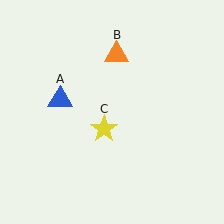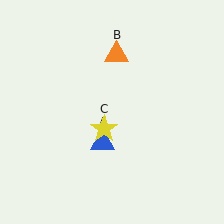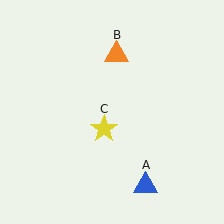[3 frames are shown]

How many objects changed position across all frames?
1 object changed position: blue triangle (object A).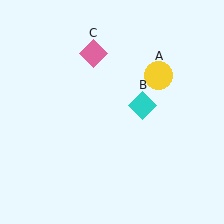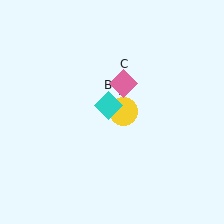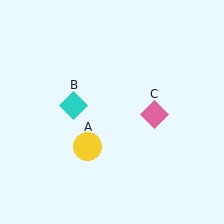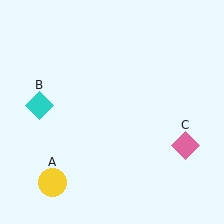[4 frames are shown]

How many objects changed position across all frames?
3 objects changed position: yellow circle (object A), cyan diamond (object B), pink diamond (object C).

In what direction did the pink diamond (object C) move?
The pink diamond (object C) moved down and to the right.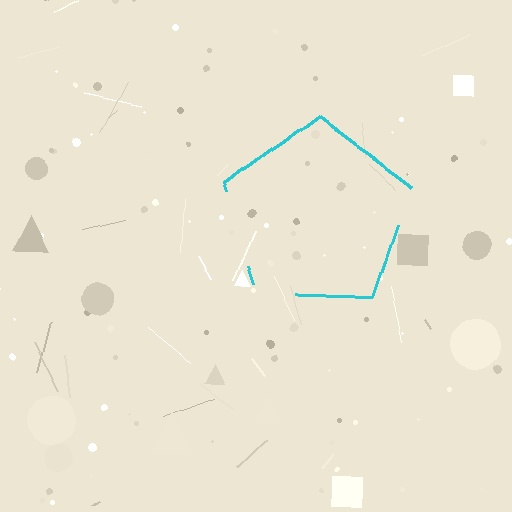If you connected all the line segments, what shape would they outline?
They would outline a pentagon.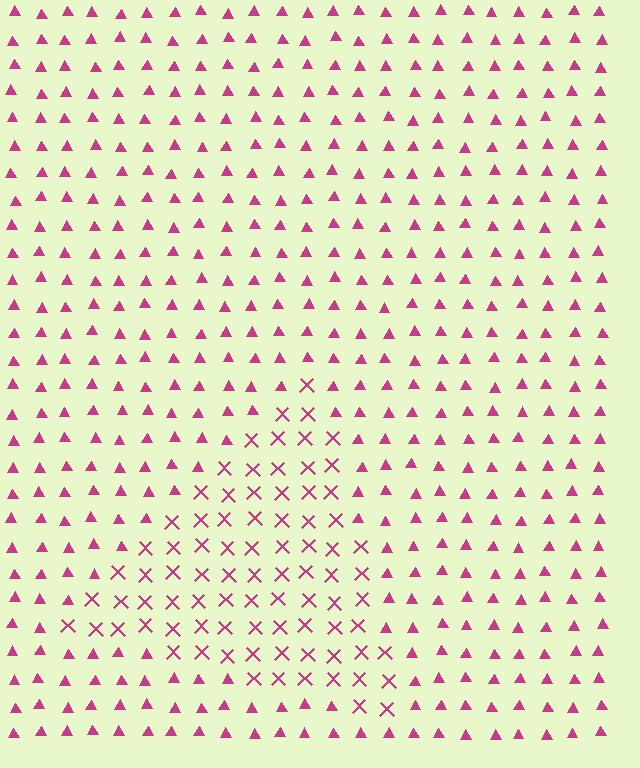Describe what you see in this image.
The image is filled with small magenta elements arranged in a uniform grid. A triangle-shaped region contains X marks, while the surrounding area contains triangles. The boundary is defined purely by the change in element shape.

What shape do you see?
I see a triangle.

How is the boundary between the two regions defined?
The boundary is defined by a change in element shape: X marks inside vs. triangles outside. All elements share the same color and spacing.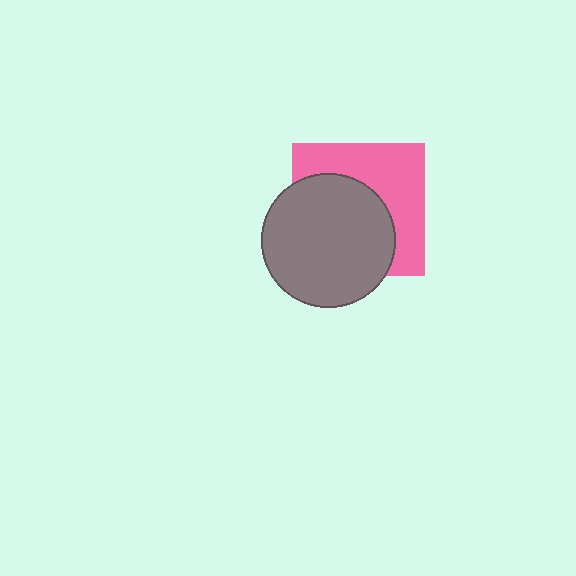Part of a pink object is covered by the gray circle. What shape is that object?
It is a square.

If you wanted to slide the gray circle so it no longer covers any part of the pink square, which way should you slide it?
Slide it toward the lower-left — that is the most direct way to separate the two shapes.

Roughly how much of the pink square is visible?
About half of it is visible (roughly 46%).